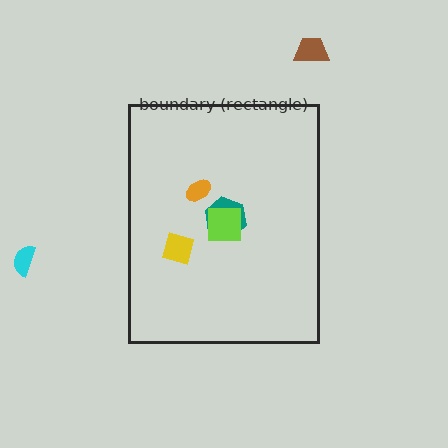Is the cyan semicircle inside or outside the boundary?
Outside.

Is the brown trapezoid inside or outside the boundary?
Outside.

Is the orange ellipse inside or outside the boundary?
Inside.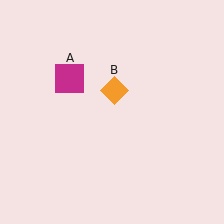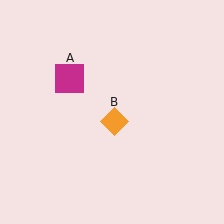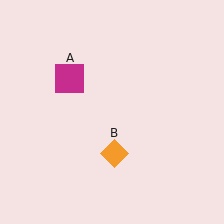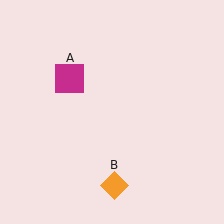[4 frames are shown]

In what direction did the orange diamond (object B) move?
The orange diamond (object B) moved down.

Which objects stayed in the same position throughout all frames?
Magenta square (object A) remained stationary.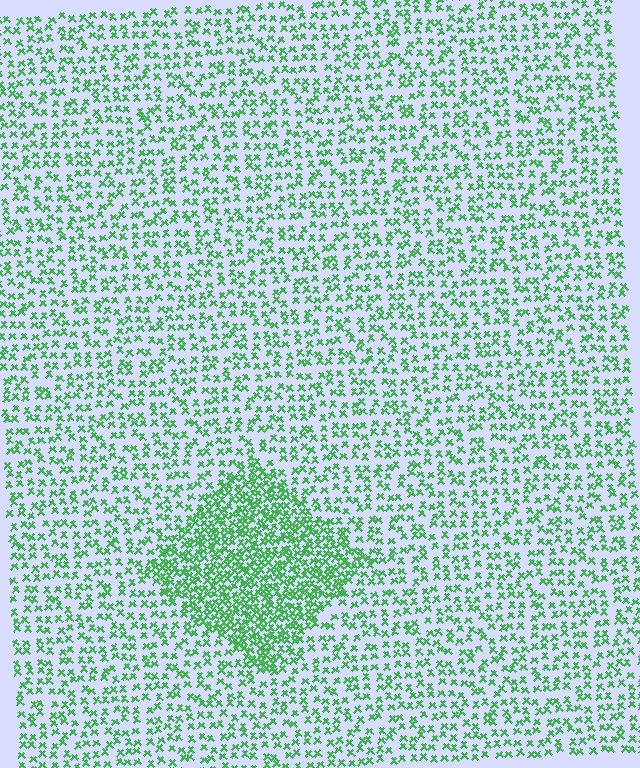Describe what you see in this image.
The image contains small green elements arranged at two different densities. A diamond-shaped region is visible where the elements are more densely packed than the surrounding area.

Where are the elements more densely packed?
The elements are more densely packed inside the diamond boundary.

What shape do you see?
I see a diamond.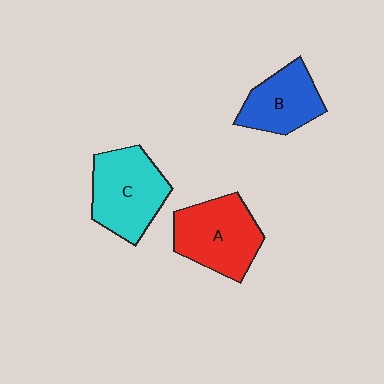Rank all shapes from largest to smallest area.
From largest to smallest: C (cyan), A (red), B (blue).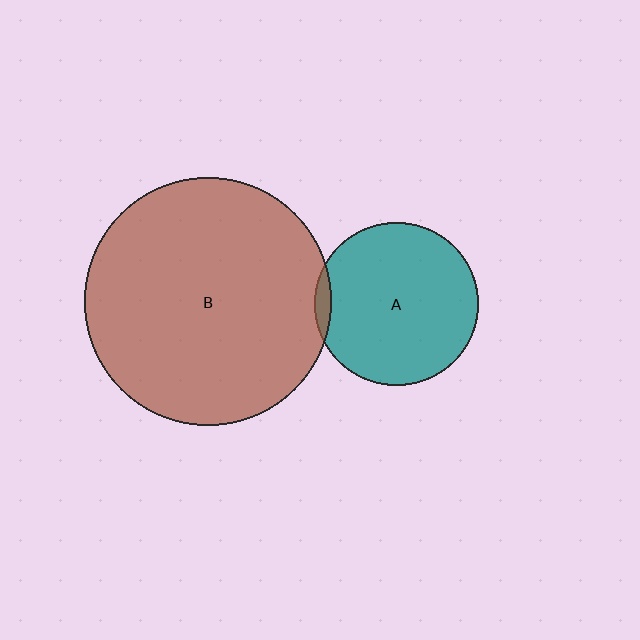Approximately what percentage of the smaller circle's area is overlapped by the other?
Approximately 5%.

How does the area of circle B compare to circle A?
Approximately 2.3 times.